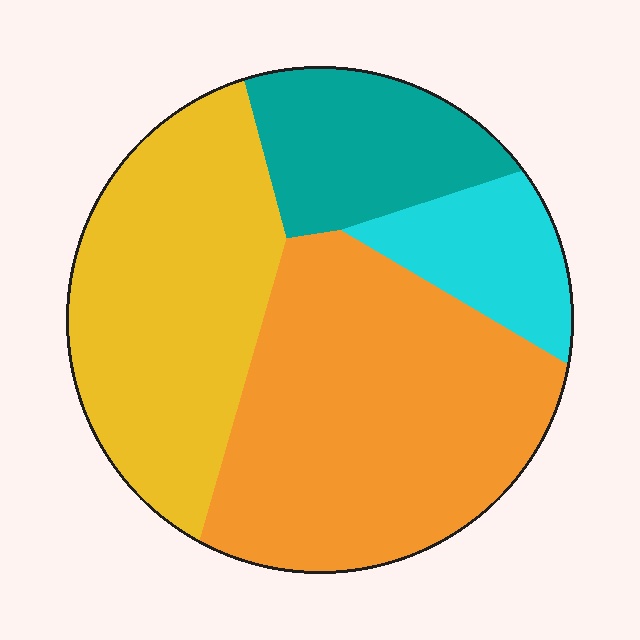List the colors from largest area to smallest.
From largest to smallest: orange, yellow, teal, cyan.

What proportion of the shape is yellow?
Yellow takes up between a quarter and a half of the shape.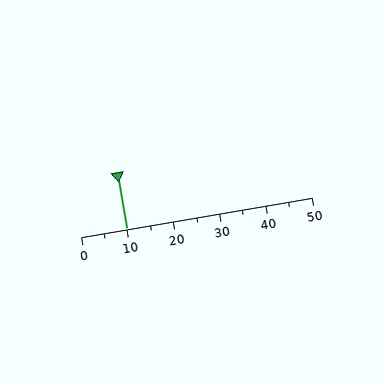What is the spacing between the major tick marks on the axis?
The major ticks are spaced 10 apart.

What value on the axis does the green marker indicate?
The marker indicates approximately 10.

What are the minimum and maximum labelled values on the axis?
The axis runs from 0 to 50.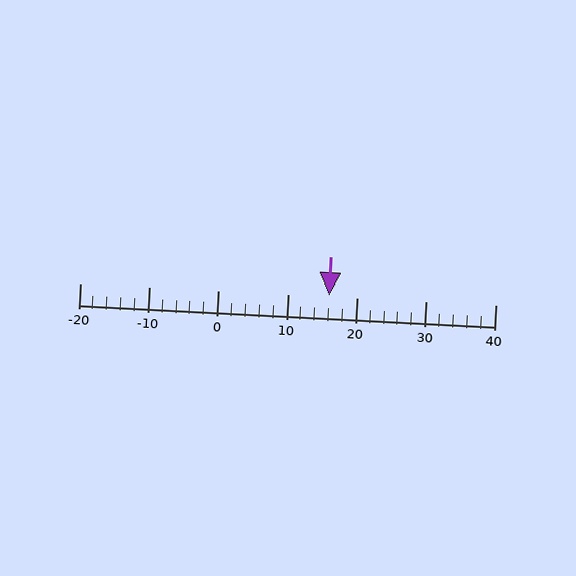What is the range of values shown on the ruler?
The ruler shows values from -20 to 40.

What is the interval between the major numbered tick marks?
The major tick marks are spaced 10 units apart.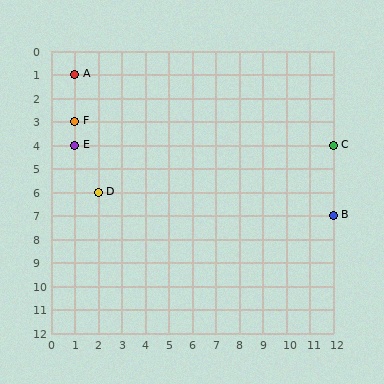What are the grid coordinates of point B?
Point B is at grid coordinates (12, 7).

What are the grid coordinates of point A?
Point A is at grid coordinates (1, 1).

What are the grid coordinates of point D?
Point D is at grid coordinates (2, 6).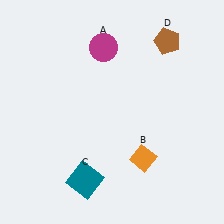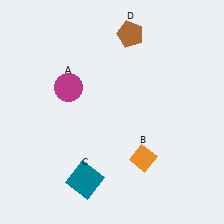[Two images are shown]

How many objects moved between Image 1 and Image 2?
2 objects moved between the two images.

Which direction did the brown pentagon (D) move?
The brown pentagon (D) moved left.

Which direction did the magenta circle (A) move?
The magenta circle (A) moved down.